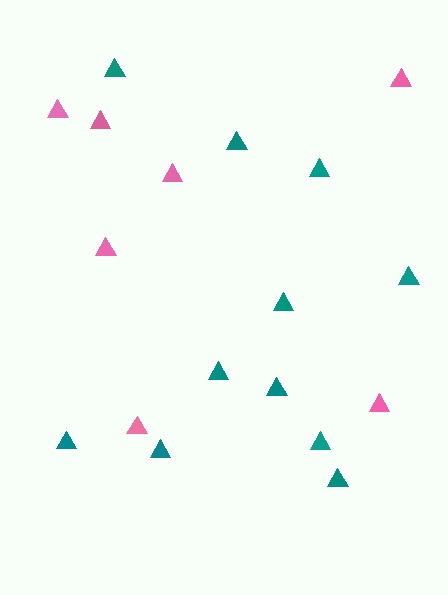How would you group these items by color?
There are 2 groups: one group of pink triangles (7) and one group of teal triangles (11).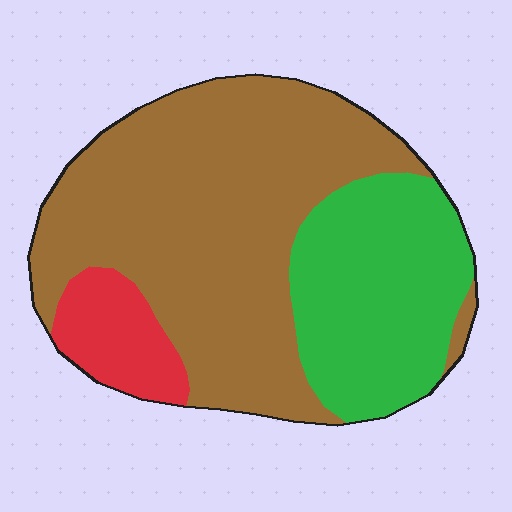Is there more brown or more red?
Brown.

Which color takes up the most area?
Brown, at roughly 60%.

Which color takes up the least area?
Red, at roughly 10%.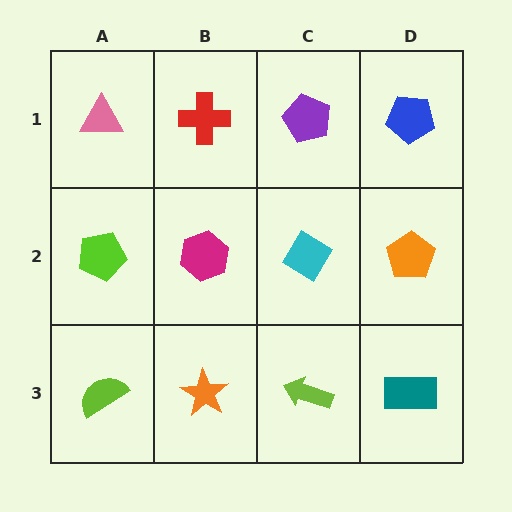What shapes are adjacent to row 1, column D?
An orange pentagon (row 2, column D), a purple pentagon (row 1, column C).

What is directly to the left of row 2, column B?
A lime pentagon.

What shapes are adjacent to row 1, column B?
A magenta hexagon (row 2, column B), a pink triangle (row 1, column A), a purple pentagon (row 1, column C).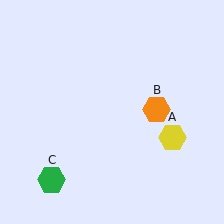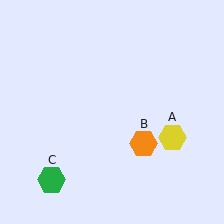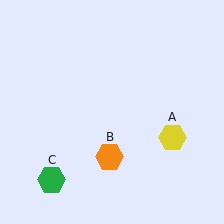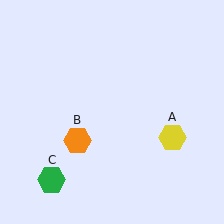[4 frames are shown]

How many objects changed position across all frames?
1 object changed position: orange hexagon (object B).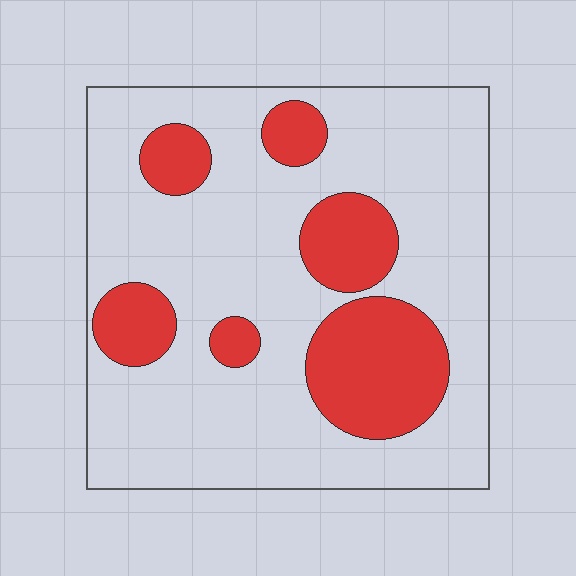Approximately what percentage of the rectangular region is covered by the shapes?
Approximately 25%.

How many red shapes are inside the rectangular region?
6.